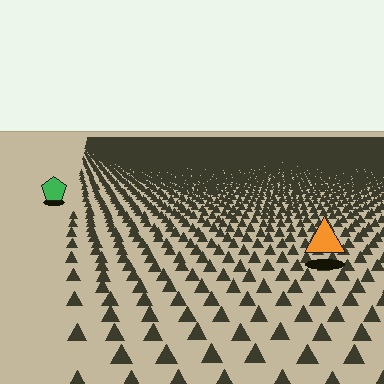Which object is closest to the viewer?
The orange triangle is closest. The texture marks near it are larger and more spread out.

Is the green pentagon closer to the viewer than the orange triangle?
No. The orange triangle is closer — you can tell from the texture gradient: the ground texture is coarser near it.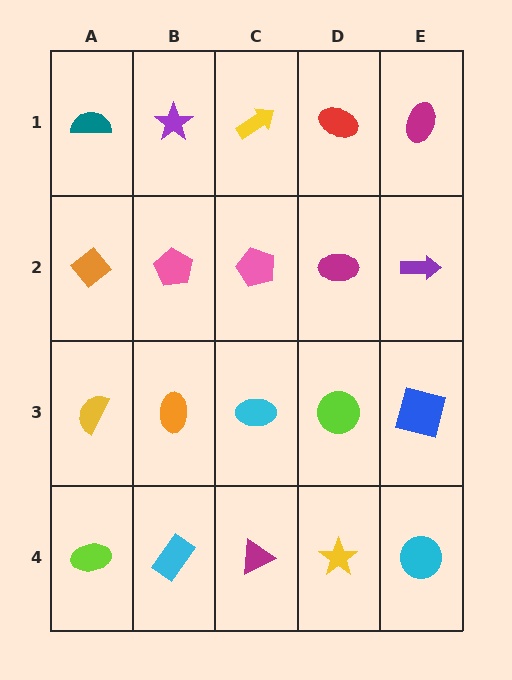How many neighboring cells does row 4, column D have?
3.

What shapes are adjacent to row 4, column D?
A lime circle (row 3, column D), a magenta triangle (row 4, column C), a cyan circle (row 4, column E).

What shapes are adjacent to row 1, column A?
An orange diamond (row 2, column A), a purple star (row 1, column B).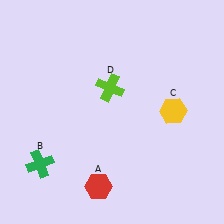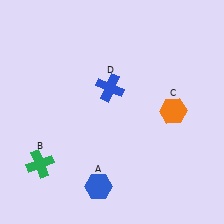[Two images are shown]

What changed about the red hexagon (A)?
In Image 1, A is red. In Image 2, it changed to blue.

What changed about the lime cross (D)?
In Image 1, D is lime. In Image 2, it changed to blue.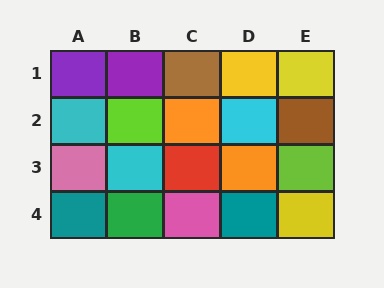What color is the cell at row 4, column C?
Pink.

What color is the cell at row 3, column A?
Pink.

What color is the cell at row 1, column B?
Purple.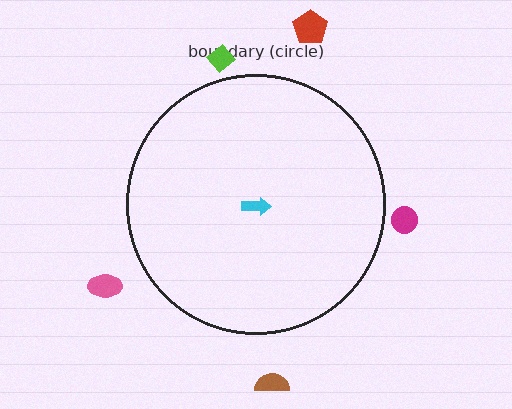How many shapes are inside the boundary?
1 inside, 5 outside.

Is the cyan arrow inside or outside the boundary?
Inside.